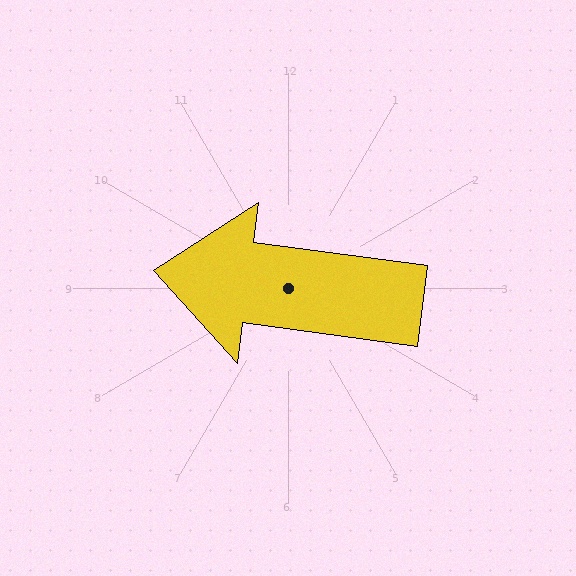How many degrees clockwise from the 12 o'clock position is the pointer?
Approximately 278 degrees.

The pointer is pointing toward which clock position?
Roughly 9 o'clock.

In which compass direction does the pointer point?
West.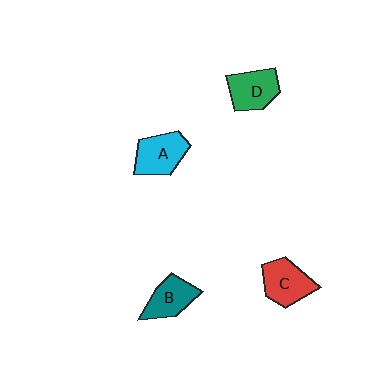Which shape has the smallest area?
Shape B (teal).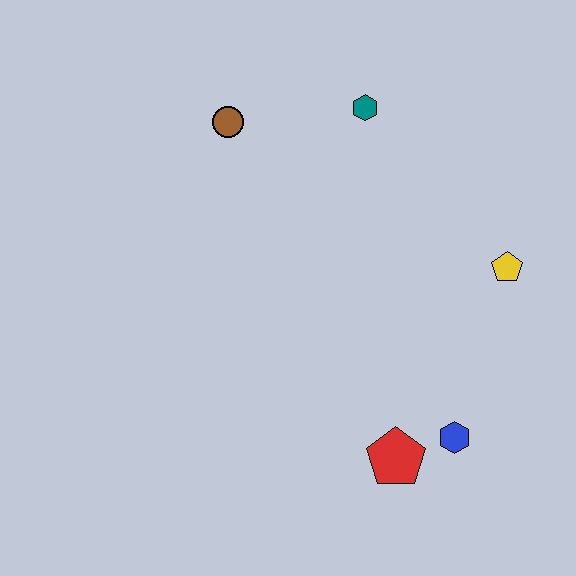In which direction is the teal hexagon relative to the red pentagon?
The teal hexagon is above the red pentagon.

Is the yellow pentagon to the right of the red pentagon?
Yes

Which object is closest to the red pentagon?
The blue hexagon is closest to the red pentagon.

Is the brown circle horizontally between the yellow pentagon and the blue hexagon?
No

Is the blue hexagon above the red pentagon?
Yes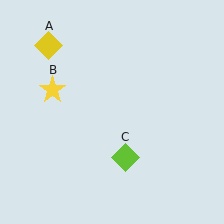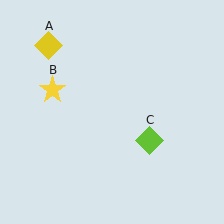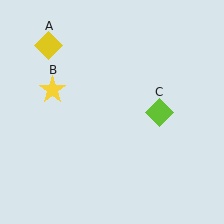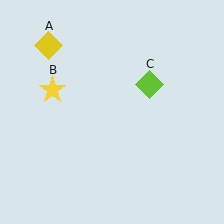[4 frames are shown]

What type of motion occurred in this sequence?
The lime diamond (object C) rotated counterclockwise around the center of the scene.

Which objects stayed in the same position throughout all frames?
Yellow diamond (object A) and yellow star (object B) remained stationary.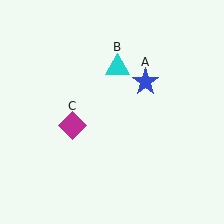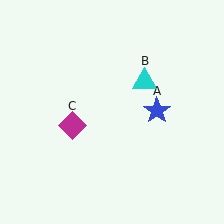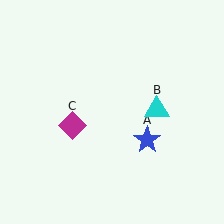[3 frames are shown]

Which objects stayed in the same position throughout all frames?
Magenta diamond (object C) remained stationary.